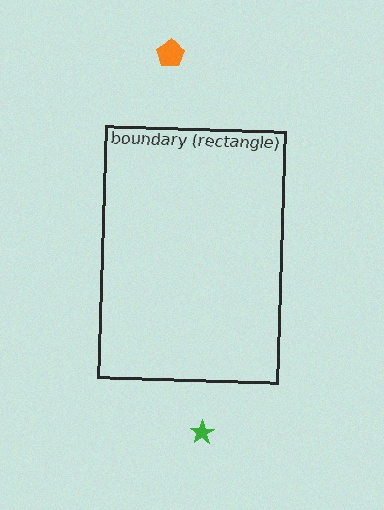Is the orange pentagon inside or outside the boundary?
Outside.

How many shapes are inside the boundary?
0 inside, 2 outside.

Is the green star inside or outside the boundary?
Outside.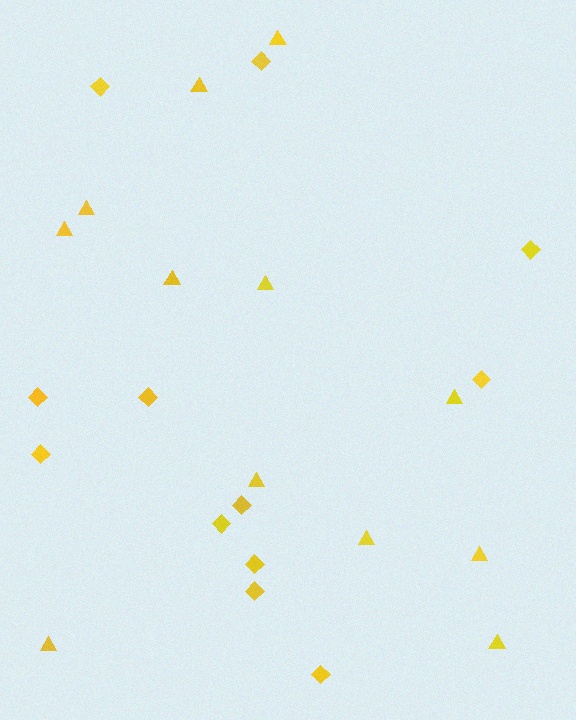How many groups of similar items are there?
There are 2 groups: one group of diamonds (12) and one group of triangles (12).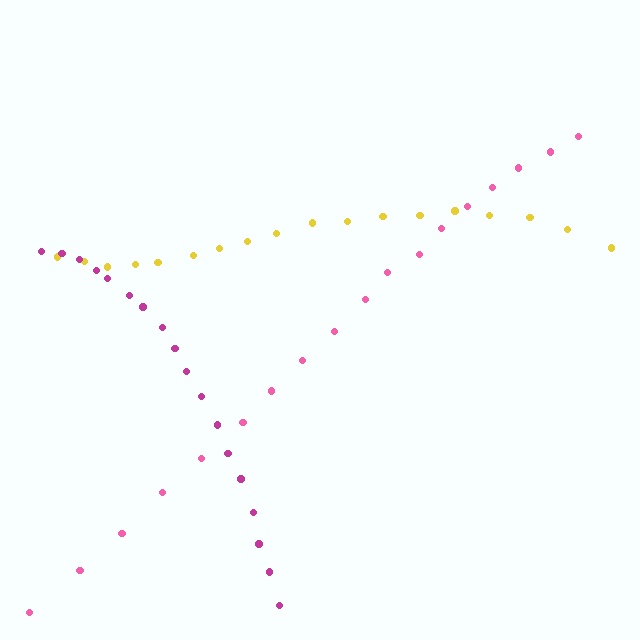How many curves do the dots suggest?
There are 3 distinct paths.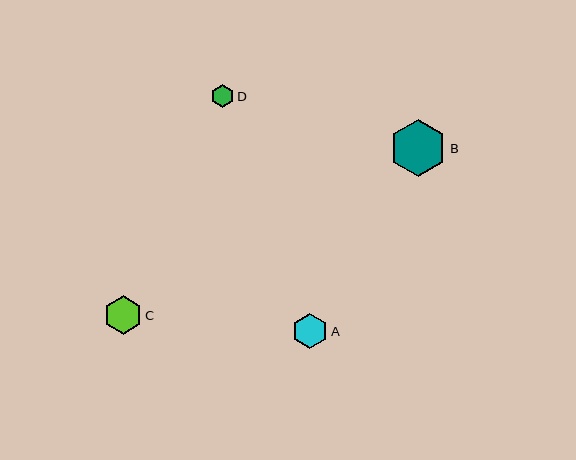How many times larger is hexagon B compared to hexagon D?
Hexagon B is approximately 2.5 times the size of hexagon D.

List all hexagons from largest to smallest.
From largest to smallest: B, C, A, D.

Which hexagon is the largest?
Hexagon B is the largest with a size of approximately 57 pixels.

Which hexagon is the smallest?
Hexagon D is the smallest with a size of approximately 23 pixels.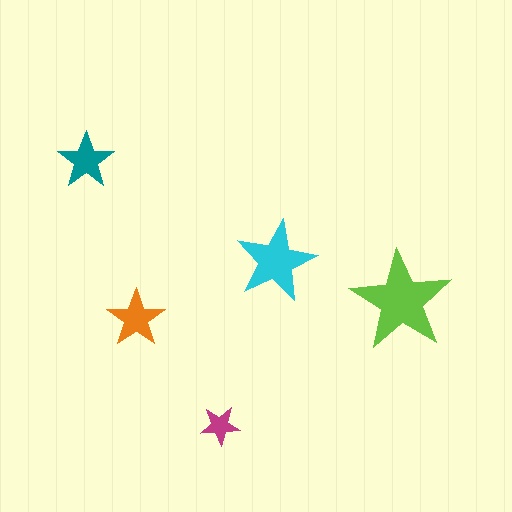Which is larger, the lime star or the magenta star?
The lime one.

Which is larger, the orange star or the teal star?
The orange one.